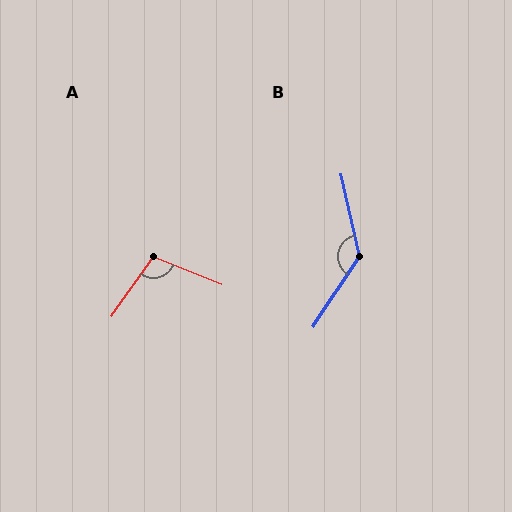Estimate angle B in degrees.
Approximately 134 degrees.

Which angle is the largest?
B, at approximately 134 degrees.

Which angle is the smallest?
A, at approximately 103 degrees.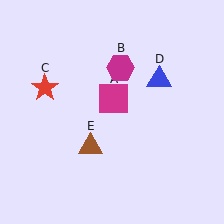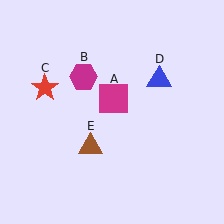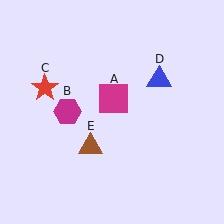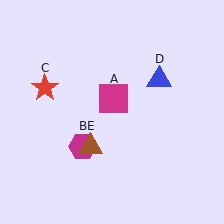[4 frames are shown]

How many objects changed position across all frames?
1 object changed position: magenta hexagon (object B).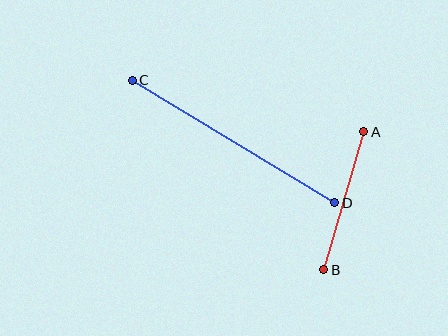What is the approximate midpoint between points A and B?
The midpoint is at approximately (344, 201) pixels.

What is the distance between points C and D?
The distance is approximately 236 pixels.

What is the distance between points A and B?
The distance is approximately 144 pixels.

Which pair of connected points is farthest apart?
Points C and D are farthest apart.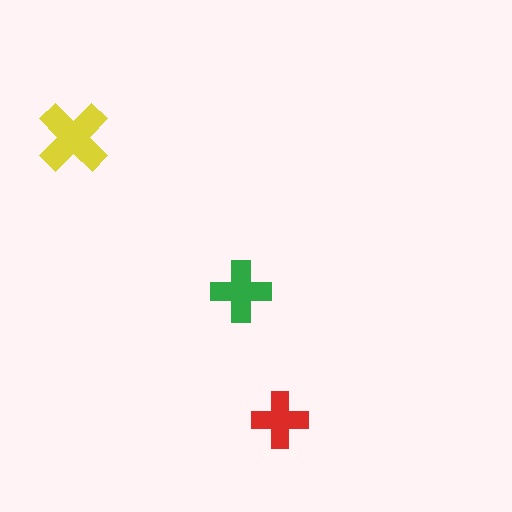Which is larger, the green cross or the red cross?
The green one.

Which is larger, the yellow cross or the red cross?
The yellow one.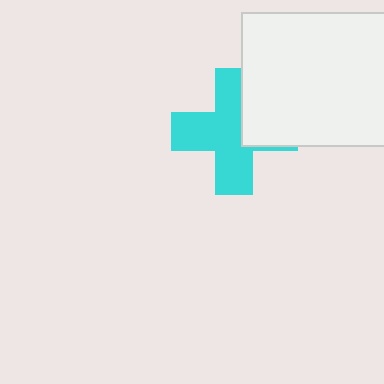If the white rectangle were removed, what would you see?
You would see the complete cyan cross.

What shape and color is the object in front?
The object in front is a white rectangle.